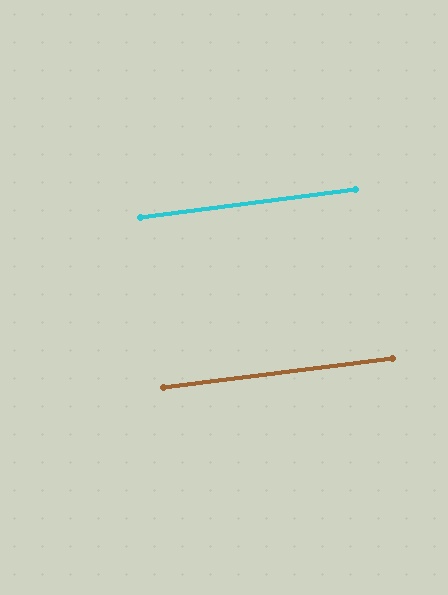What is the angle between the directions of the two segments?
Approximately 0 degrees.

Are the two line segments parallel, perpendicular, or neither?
Parallel — their directions differ by only 0.3°.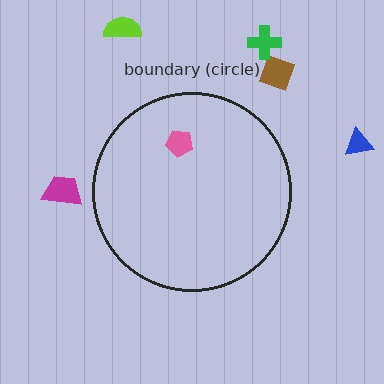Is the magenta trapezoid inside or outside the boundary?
Outside.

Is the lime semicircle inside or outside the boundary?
Outside.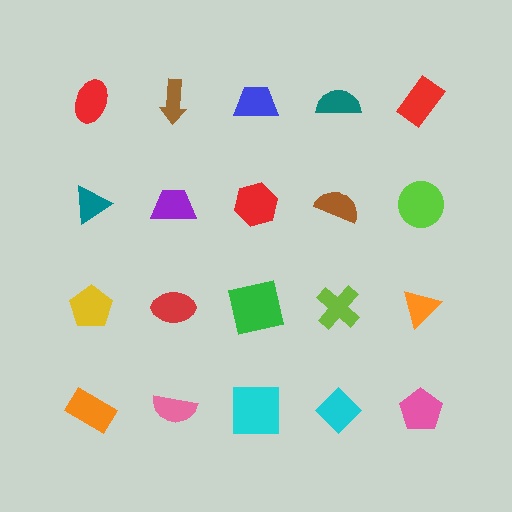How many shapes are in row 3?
5 shapes.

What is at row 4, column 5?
A pink pentagon.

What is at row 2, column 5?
A lime circle.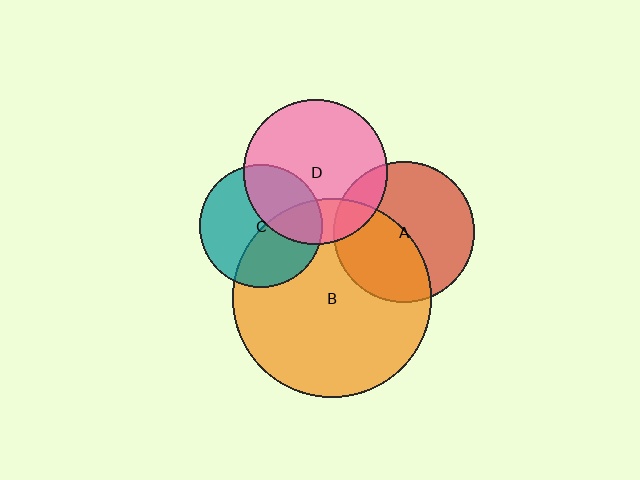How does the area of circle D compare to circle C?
Approximately 1.4 times.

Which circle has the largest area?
Circle B (orange).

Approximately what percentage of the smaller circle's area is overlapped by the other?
Approximately 20%.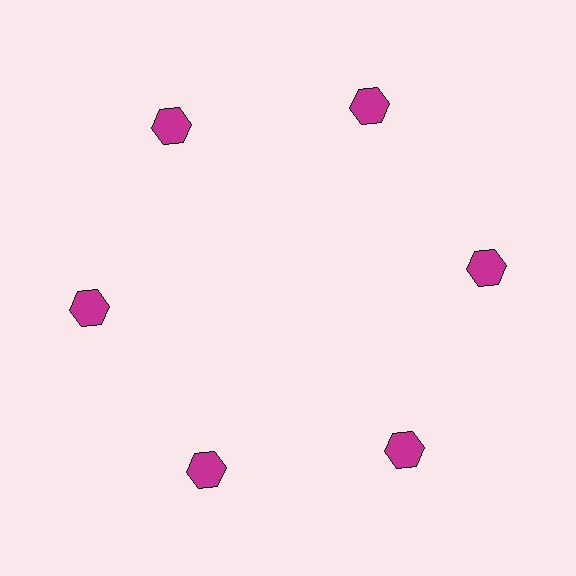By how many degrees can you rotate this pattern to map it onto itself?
The pattern maps onto itself every 60 degrees of rotation.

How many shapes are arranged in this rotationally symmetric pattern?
There are 6 shapes, arranged in 6 groups of 1.